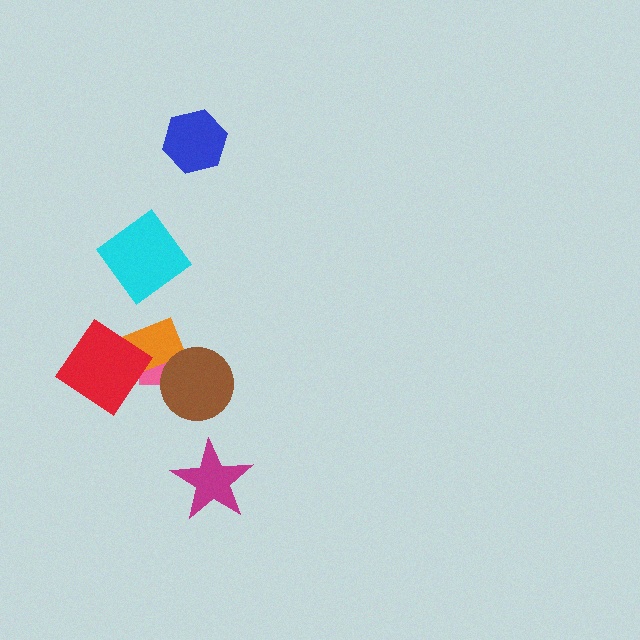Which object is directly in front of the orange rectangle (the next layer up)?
The brown circle is directly in front of the orange rectangle.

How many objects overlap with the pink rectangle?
3 objects overlap with the pink rectangle.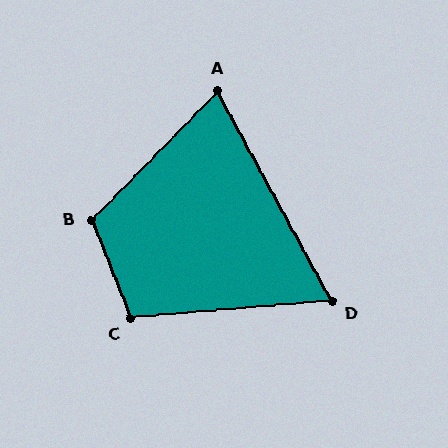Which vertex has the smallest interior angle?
D, at approximately 66 degrees.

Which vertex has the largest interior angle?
B, at approximately 114 degrees.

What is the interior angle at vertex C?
Approximately 107 degrees (obtuse).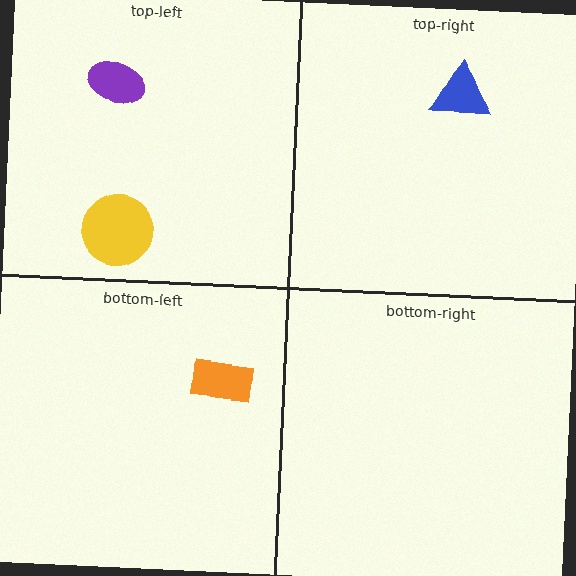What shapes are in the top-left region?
The yellow circle, the purple ellipse.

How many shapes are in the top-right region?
1.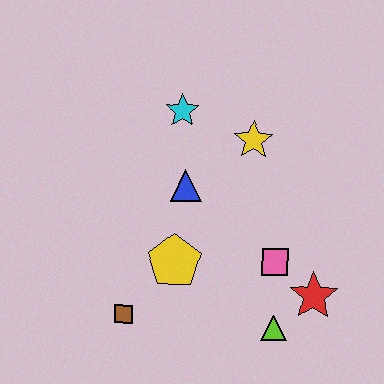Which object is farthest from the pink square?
The cyan star is farthest from the pink square.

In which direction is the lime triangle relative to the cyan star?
The lime triangle is below the cyan star.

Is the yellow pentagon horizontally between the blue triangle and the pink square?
No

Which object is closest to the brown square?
The yellow pentagon is closest to the brown square.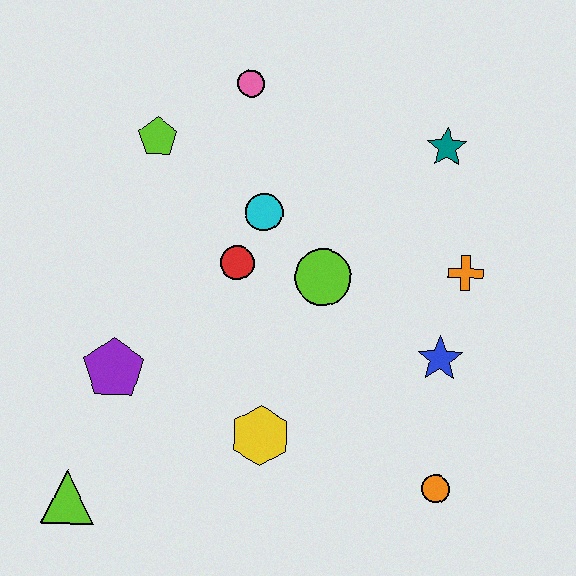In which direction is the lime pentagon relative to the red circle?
The lime pentagon is above the red circle.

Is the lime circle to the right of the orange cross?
No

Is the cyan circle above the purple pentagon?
Yes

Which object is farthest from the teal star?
The lime triangle is farthest from the teal star.